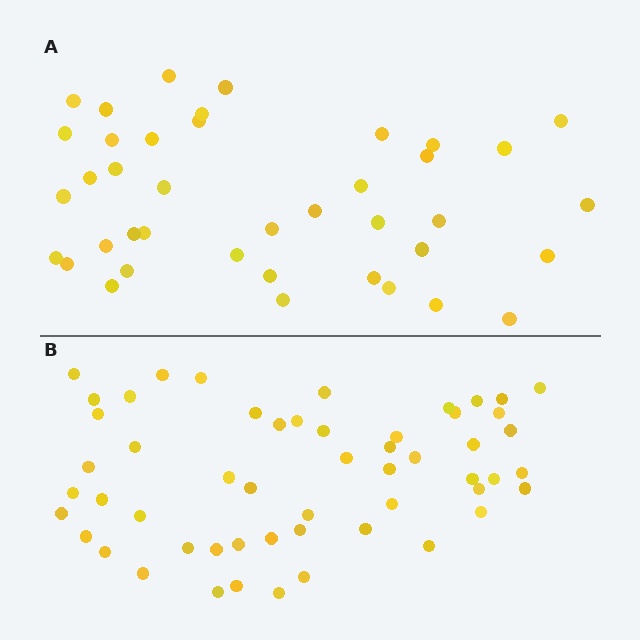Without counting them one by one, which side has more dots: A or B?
Region B (the bottom region) has more dots.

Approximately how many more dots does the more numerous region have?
Region B has approximately 15 more dots than region A.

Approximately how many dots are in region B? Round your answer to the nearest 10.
About 50 dots. (The exact count is 54, which rounds to 50.)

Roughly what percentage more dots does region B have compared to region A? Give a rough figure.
About 35% more.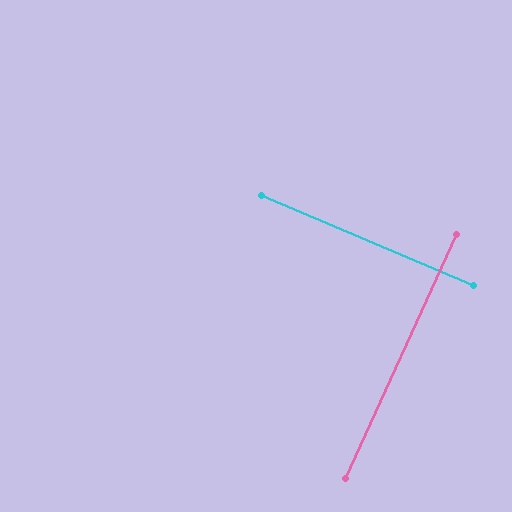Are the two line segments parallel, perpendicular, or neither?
Perpendicular — they meet at approximately 89°.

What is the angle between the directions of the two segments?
Approximately 89 degrees.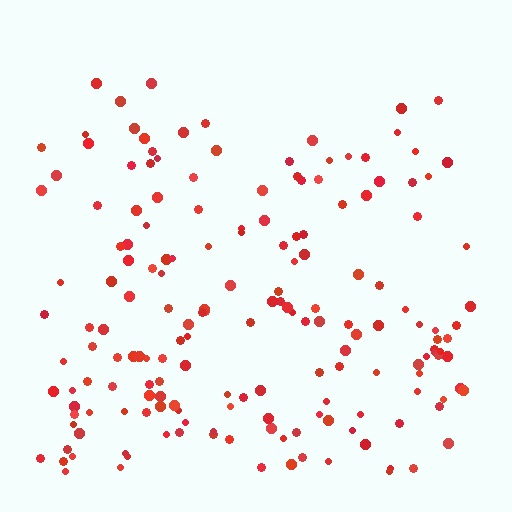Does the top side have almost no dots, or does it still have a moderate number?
Still a moderate number, just noticeably fewer than the bottom.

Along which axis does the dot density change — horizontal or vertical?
Vertical.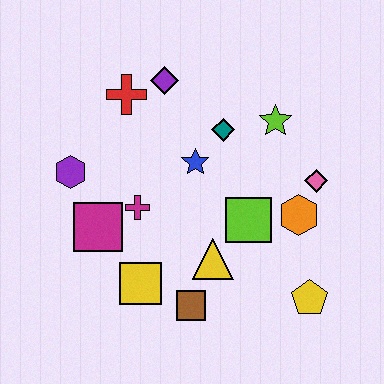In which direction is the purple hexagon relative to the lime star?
The purple hexagon is to the left of the lime star.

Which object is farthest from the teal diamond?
The yellow pentagon is farthest from the teal diamond.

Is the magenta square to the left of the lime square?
Yes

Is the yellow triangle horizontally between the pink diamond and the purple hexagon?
Yes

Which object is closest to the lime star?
The teal diamond is closest to the lime star.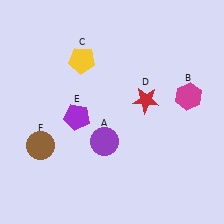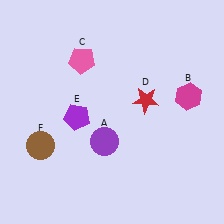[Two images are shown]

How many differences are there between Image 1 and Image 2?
There is 1 difference between the two images.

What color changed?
The pentagon (C) changed from yellow in Image 1 to pink in Image 2.